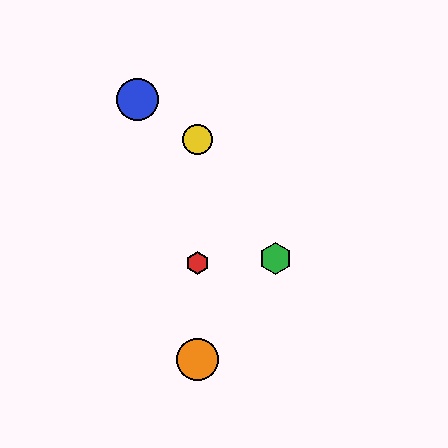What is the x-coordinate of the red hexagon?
The red hexagon is at x≈197.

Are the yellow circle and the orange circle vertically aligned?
Yes, both are at x≈197.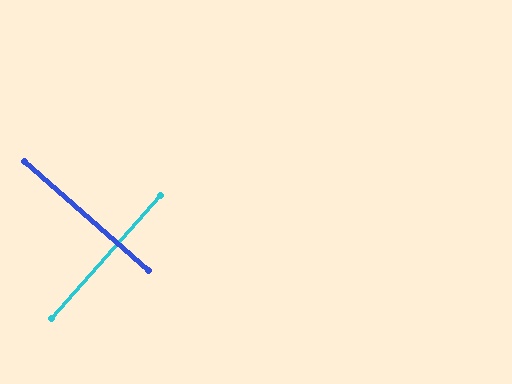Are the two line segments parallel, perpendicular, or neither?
Perpendicular — they meet at approximately 90°.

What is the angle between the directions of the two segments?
Approximately 90 degrees.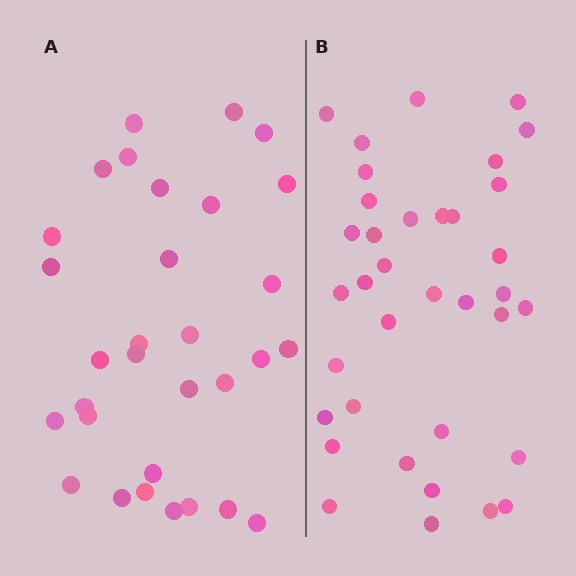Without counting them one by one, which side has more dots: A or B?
Region B (the right region) has more dots.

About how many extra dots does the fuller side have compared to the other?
Region B has about 5 more dots than region A.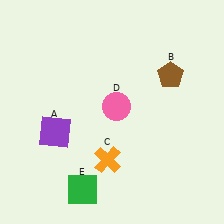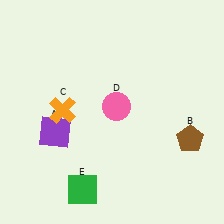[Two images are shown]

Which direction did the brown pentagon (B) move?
The brown pentagon (B) moved down.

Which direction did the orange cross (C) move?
The orange cross (C) moved up.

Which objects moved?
The objects that moved are: the brown pentagon (B), the orange cross (C).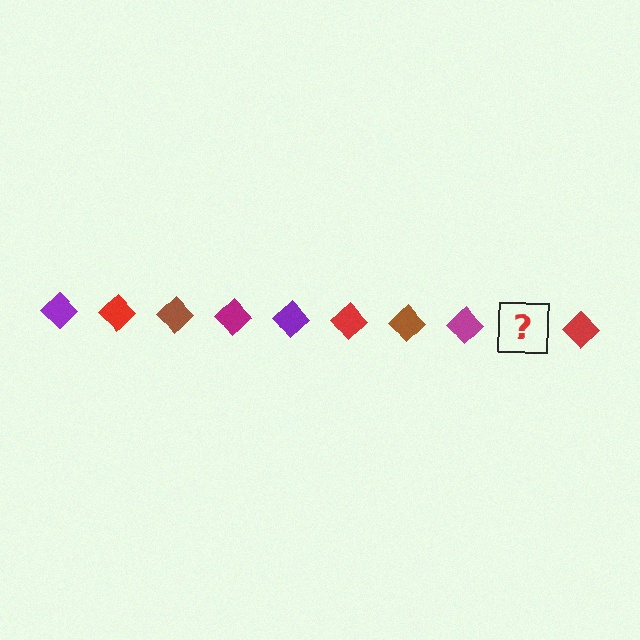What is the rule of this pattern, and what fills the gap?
The rule is that the pattern cycles through purple, red, brown, magenta diamonds. The gap should be filled with a purple diamond.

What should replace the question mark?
The question mark should be replaced with a purple diamond.